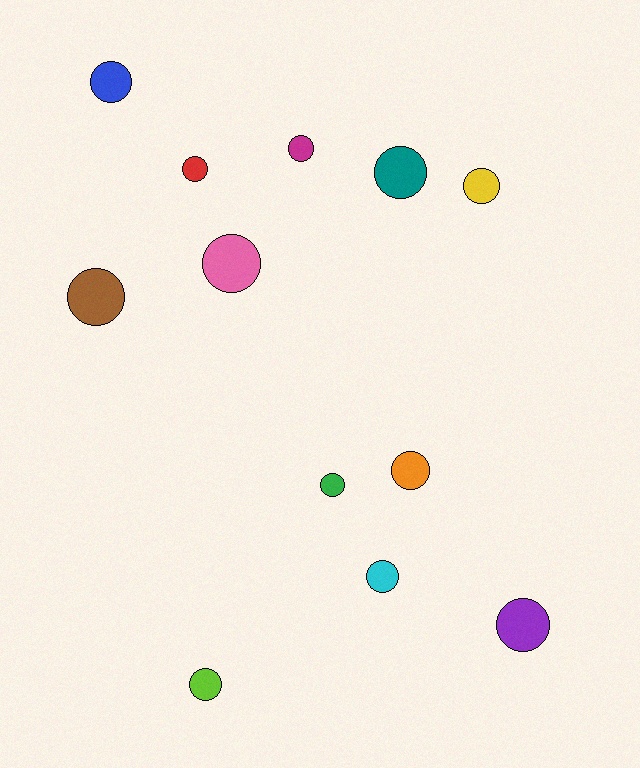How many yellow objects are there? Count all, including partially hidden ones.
There is 1 yellow object.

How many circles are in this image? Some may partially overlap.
There are 12 circles.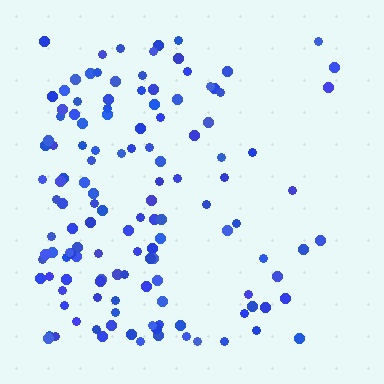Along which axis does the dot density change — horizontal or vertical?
Horizontal.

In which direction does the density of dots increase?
From right to left, with the left side densest.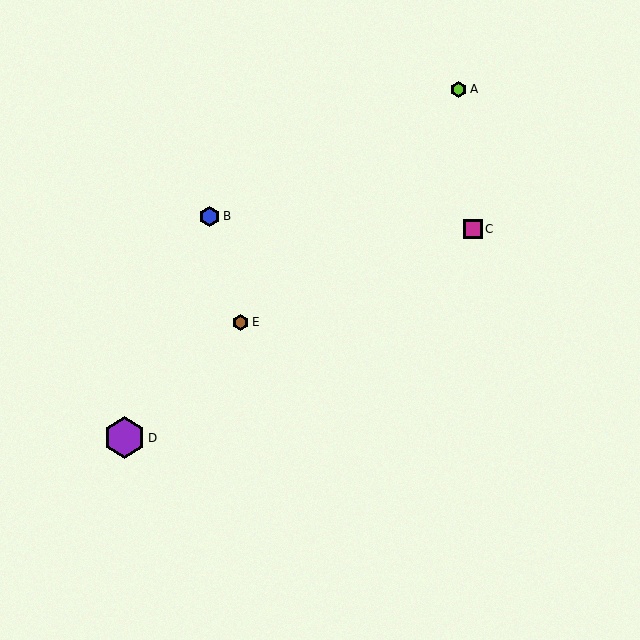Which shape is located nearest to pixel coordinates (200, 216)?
The blue hexagon (labeled B) at (209, 216) is nearest to that location.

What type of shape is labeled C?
Shape C is a magenta square.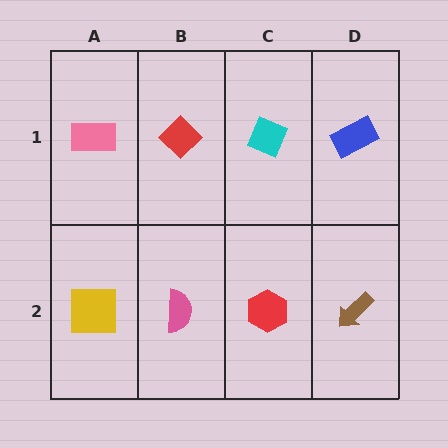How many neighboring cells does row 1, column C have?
3.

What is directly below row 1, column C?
A red hexagon.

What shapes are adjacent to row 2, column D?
A blue rectangle (row 1, column D), a red hexagon (row 2, column C).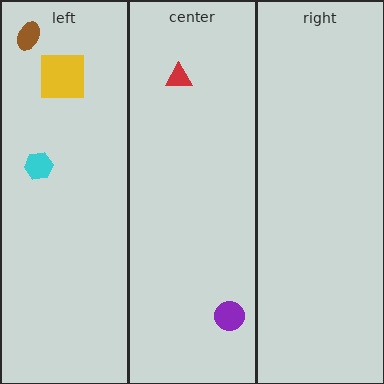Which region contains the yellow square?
The left region.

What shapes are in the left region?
The cyan hexagon, the brown ellipse, the yellow square.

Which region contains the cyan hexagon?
The left region.